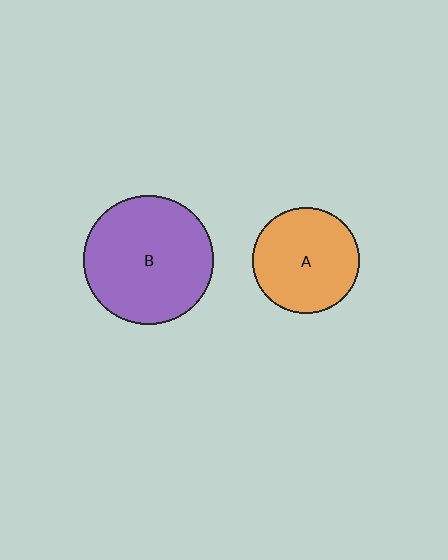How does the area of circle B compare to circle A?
Approximately 1.5 times.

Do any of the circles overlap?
No, none of the circles overlap.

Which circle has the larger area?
Circle B (purple).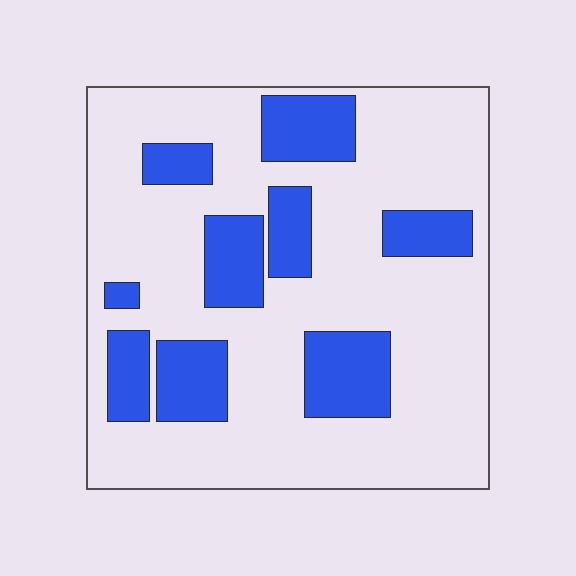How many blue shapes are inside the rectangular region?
9.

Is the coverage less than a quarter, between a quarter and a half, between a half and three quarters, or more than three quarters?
Between a quarter and a half.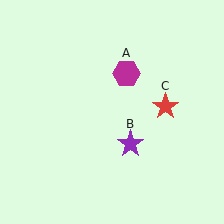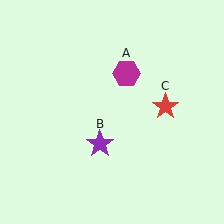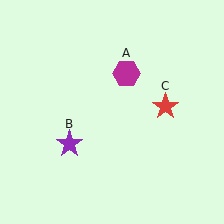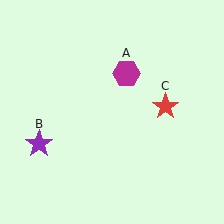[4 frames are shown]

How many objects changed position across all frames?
1 object changed position: purple star (object B).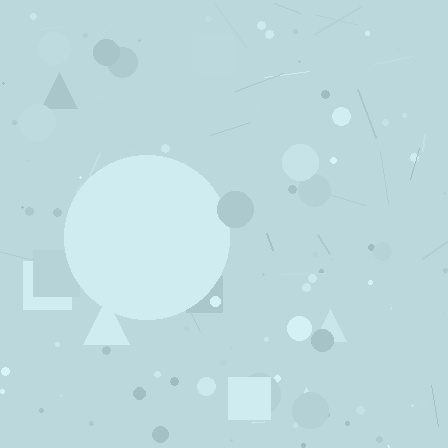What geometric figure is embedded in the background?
A circle is embedded in the background.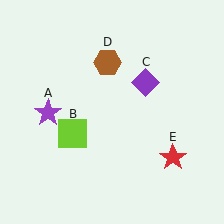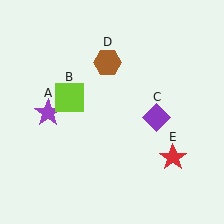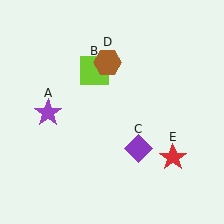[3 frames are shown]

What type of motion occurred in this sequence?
The lime square (object B), purple diamond (object C) rotated clockwise around the center of the scene.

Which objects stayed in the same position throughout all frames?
Purple star (object A) and brown hexagon (object D) and red star (object E) remained stationary.